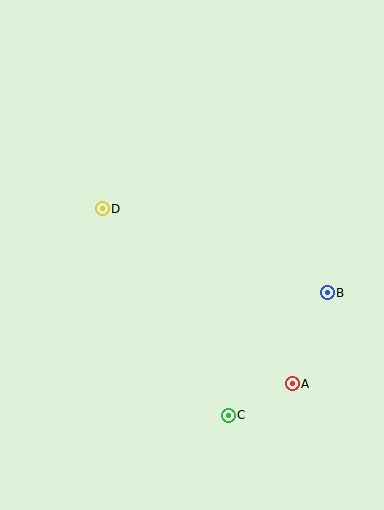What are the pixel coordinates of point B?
Point B is at (327, 293).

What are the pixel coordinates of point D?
Point D is at (102, 209).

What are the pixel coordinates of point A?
Point A is at (292, 384).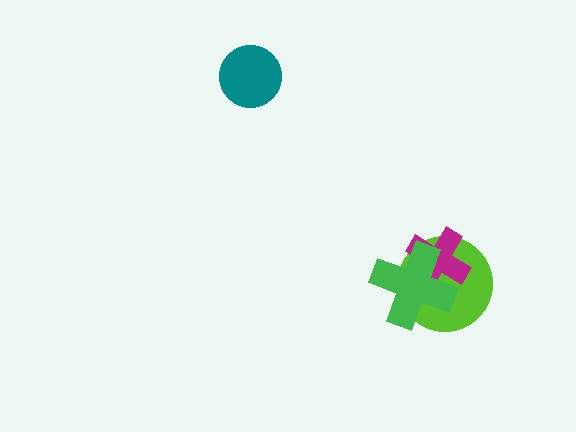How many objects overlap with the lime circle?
2 objects overlap with the lime circle.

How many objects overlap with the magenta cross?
2 objects overlap with the magenta cross.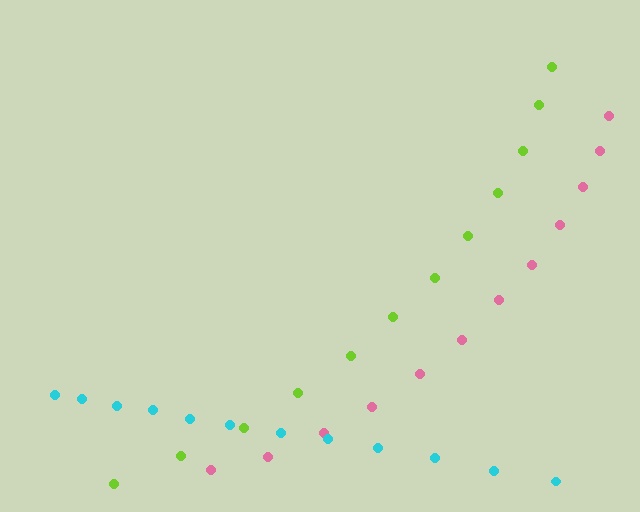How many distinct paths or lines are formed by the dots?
There are 3 distinct paths.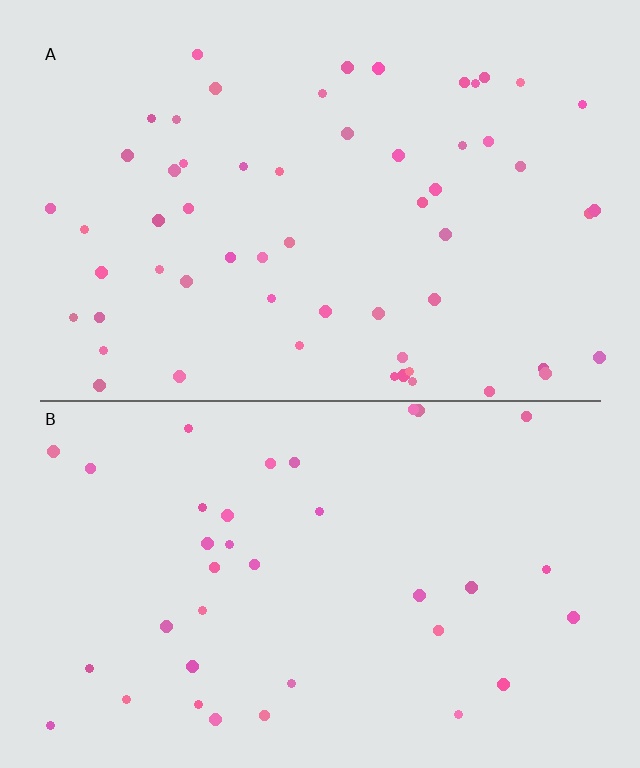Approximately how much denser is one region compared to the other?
Approximately 1.6× — region A over region B.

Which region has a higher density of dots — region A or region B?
A (the top).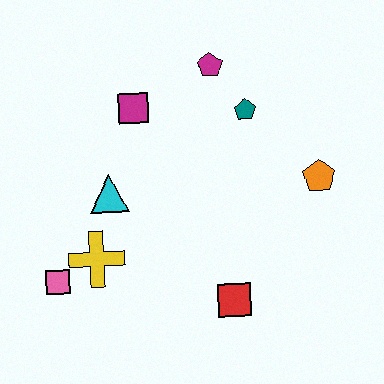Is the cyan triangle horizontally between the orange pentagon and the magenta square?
No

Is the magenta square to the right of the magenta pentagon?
No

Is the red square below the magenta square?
Yes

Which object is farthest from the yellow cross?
The orange pentagon is farthest from the yellow cross.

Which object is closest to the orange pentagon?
The teal pentagon is closest to the orange pentagon.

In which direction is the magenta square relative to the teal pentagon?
The magenta square is to the left of the teal pentagon.